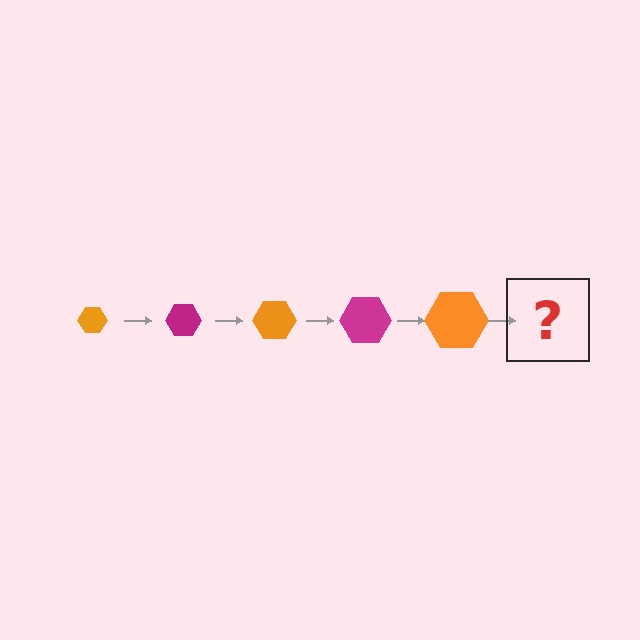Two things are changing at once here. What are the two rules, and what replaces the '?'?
The two rules are that the hexagon grows larger each step and the color cycles through orange and magenta. The '?' should be a magenta hexagon, larger than the previous one.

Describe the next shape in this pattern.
It should be a magenta hexagon, larger than the previous one.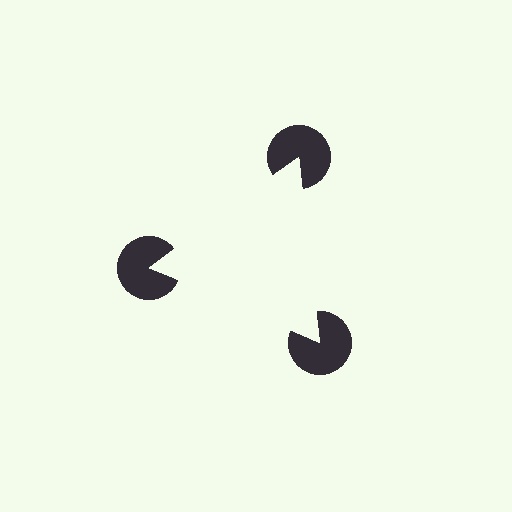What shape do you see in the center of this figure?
An illusory triangle — its edges are inferred from the aligned wedge cuts in the pac-man discs, not physically drawn.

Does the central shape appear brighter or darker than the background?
It typically appears slightly brighter than the background, even though no actual brightness change is drawn.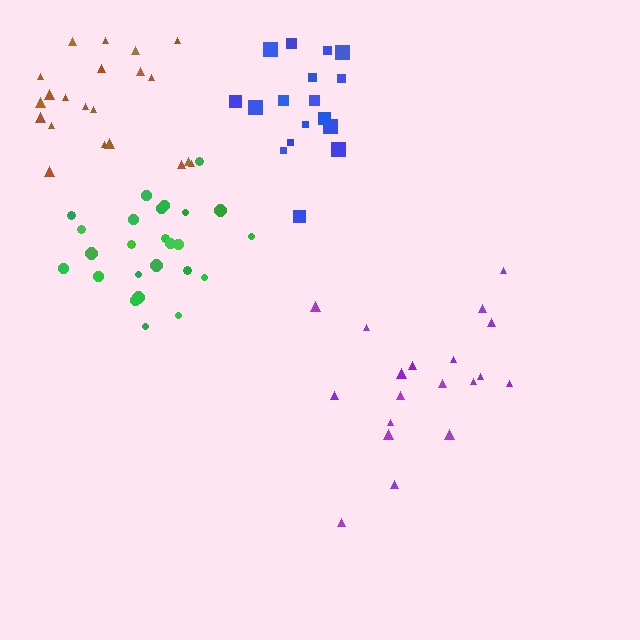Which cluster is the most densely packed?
Green.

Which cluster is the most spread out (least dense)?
Purple.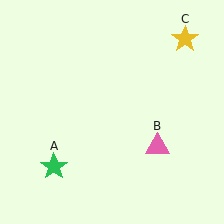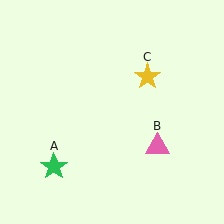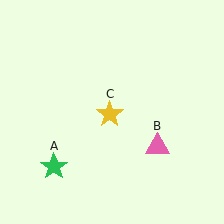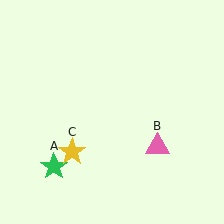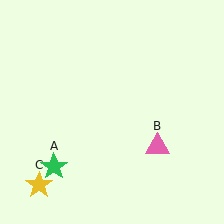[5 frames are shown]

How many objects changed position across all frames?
1 object changed position: yellow star (object C).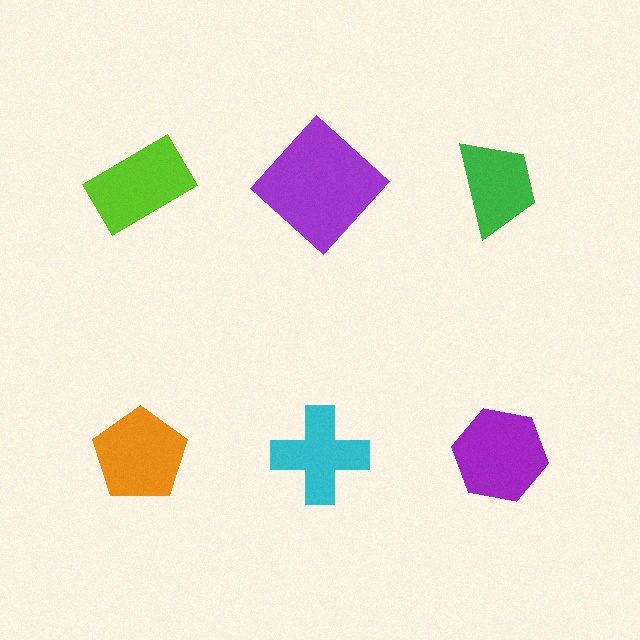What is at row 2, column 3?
A purple hexagon.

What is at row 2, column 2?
A cyan cross.